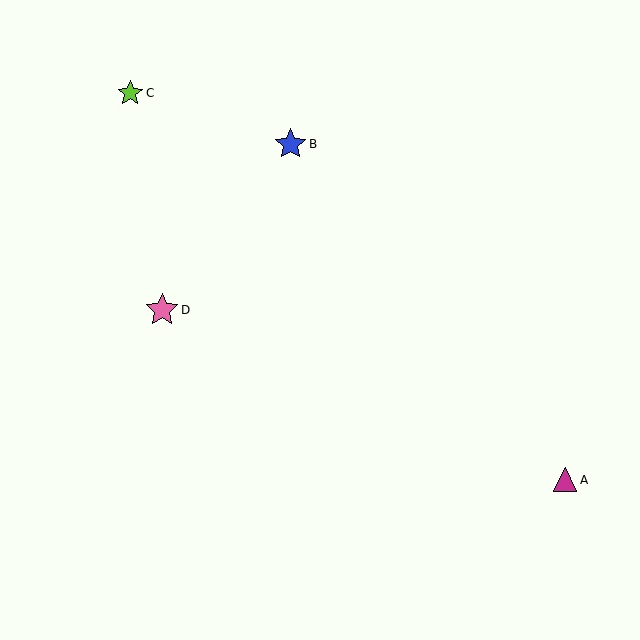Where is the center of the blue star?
The center of the blue star is at (290, 144).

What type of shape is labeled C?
Shape C is a lime star.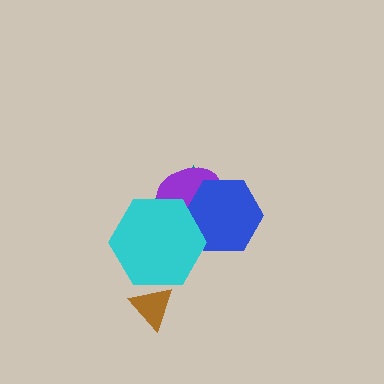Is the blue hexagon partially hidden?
Yes, it is partially covered by another shape.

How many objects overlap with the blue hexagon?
3 objects overlap with the blue hexagon.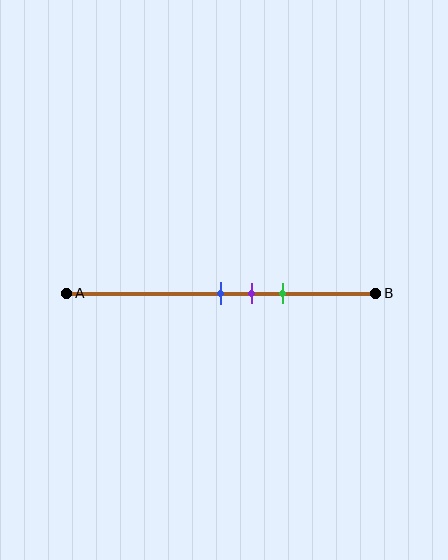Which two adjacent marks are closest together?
The blue and purple marks are the closest adjacent pair.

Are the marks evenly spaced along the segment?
Yes, the marks are approximately evenly spaced.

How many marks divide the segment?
There are 3 marks dividing the segment.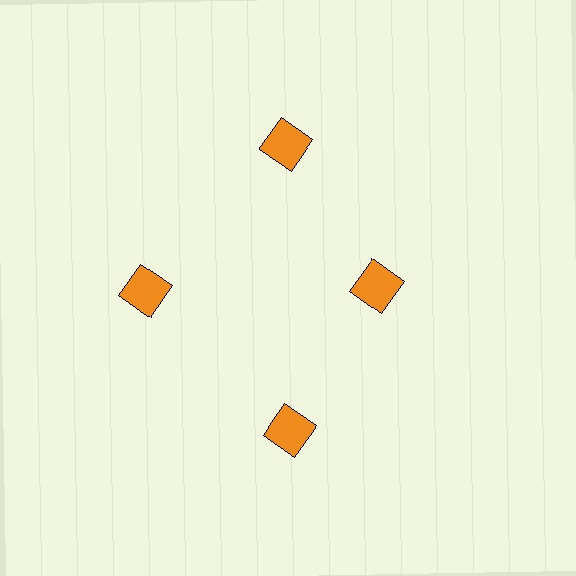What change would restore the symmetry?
The symmetry would be restored by moving it outward, back onto the ring so that all 4 squares sit at equal angles and equal distance from the center.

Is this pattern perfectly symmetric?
No. The 4 orange squares are arranged in a ring, but one element near the 3 o'clock position is pulled inward toward the center, breaking the 4-fold rotational symmetry.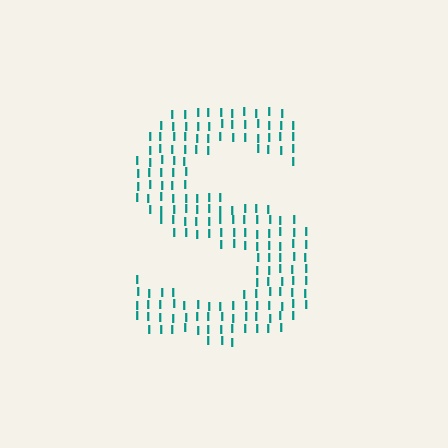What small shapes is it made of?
It is made of small letter I's.